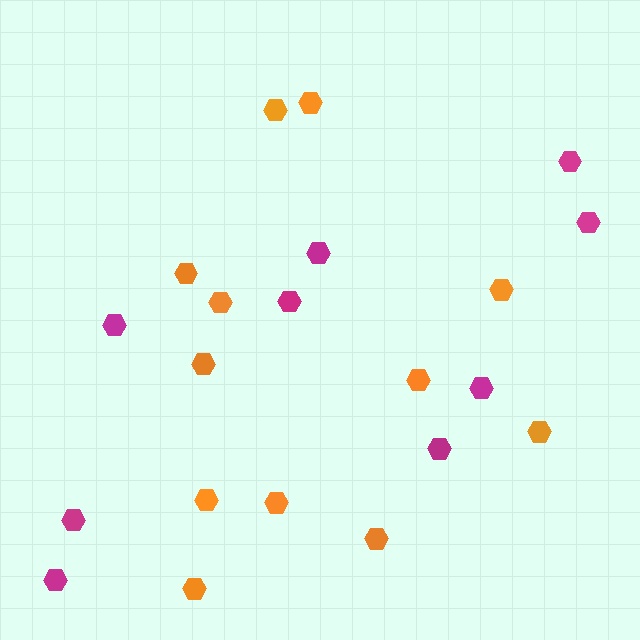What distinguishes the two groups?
There are 2 groups: one group of orange hexagons (12) and one group of magenta hexagons (9).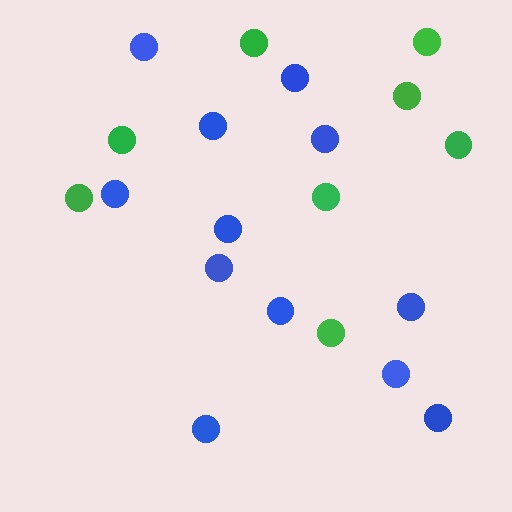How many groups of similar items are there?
There are 2 groups: one group of green circles (8) and one group of blue circles (12).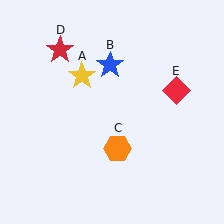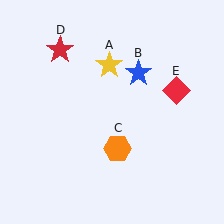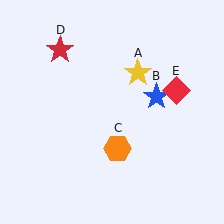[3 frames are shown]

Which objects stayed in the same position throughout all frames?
Orange hexagon (object C) and red star (object D) and red diamond (object E) remained stationary.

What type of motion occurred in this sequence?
The yellow star (object A), blue star (object B) rotated clockwise around the center of the scene.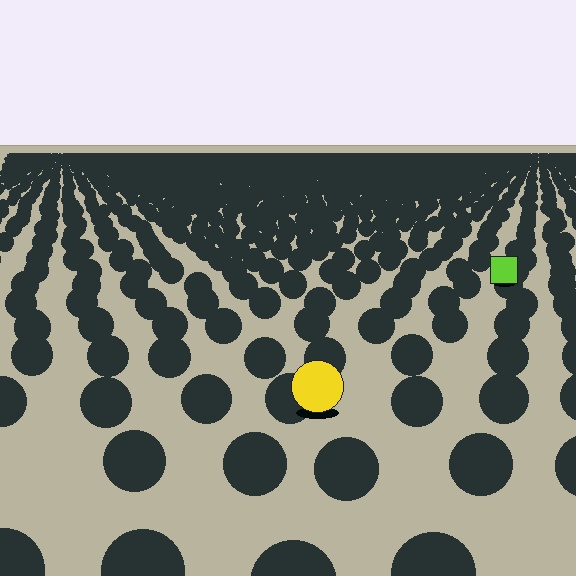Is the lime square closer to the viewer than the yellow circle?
No. The yellow circle is closer — you can tell from the texture gradient: the ground texture is coarser near it.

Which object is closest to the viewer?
The yellow circle is closest. The texture marks near it are larger and more spread out.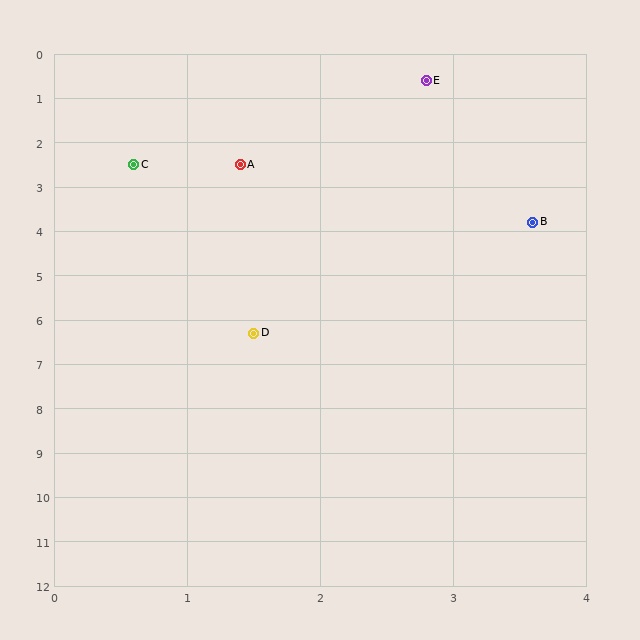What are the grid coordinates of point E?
Point E is at approximately (2.8, 0.6).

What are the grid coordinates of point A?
Point A is at approximately (1.4, 2.5).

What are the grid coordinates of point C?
Point C is at approximately (0.6, 2.5).